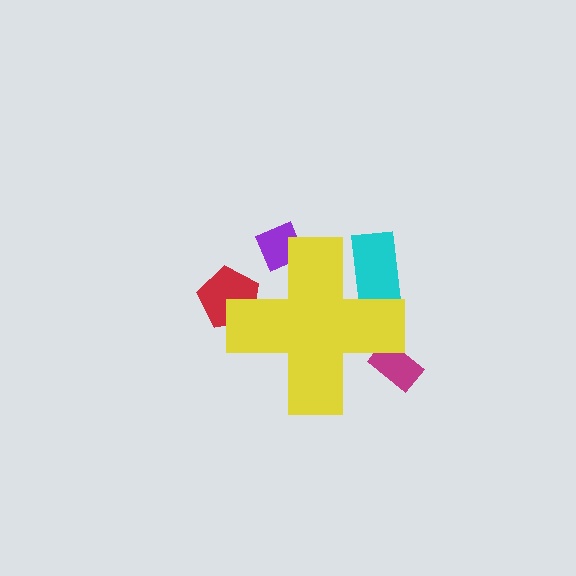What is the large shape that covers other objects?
A yellow cross.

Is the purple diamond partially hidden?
Yes, the purple diamond is partially hidden behind the yellow cross.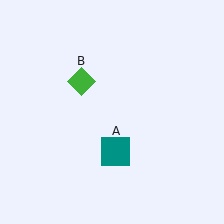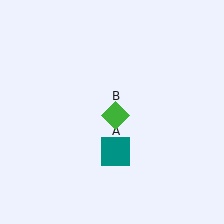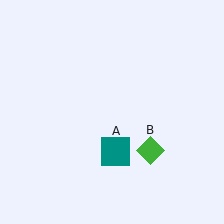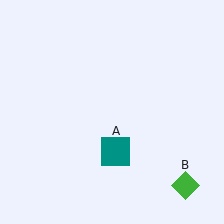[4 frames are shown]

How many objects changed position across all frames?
1 object changed position: green diamond (object B).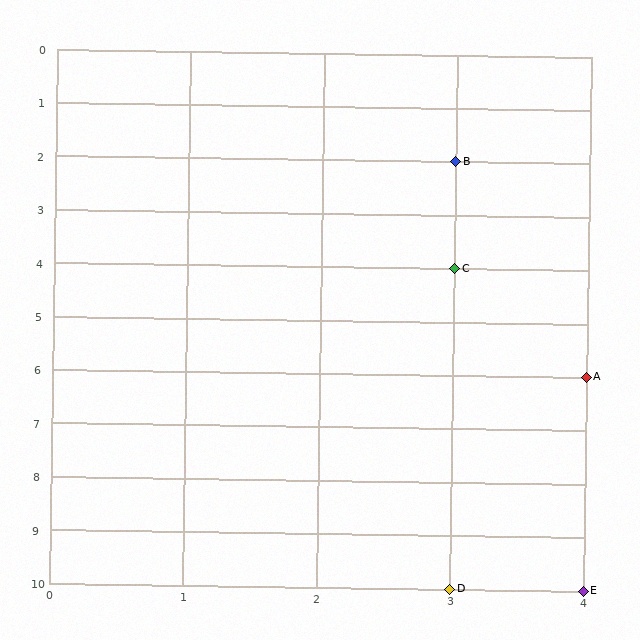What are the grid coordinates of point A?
Point A is at grid coordinates (4, 6).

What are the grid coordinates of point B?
Point B is at grid coordinates (3, 2).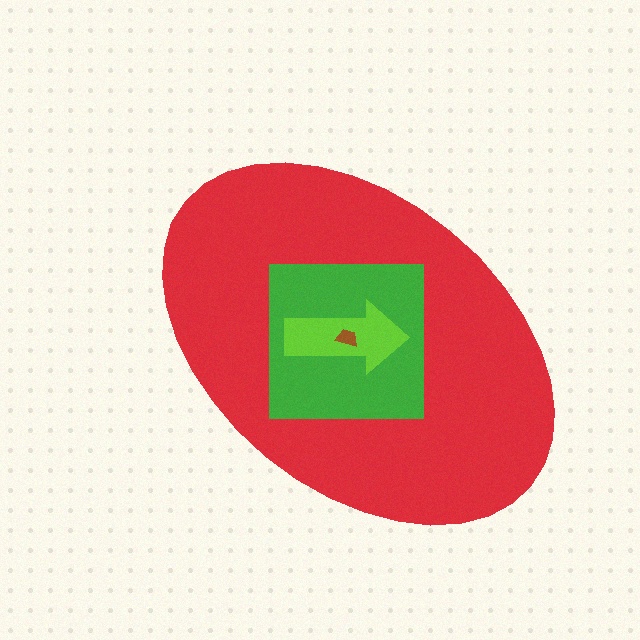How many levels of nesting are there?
4.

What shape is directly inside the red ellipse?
The green square.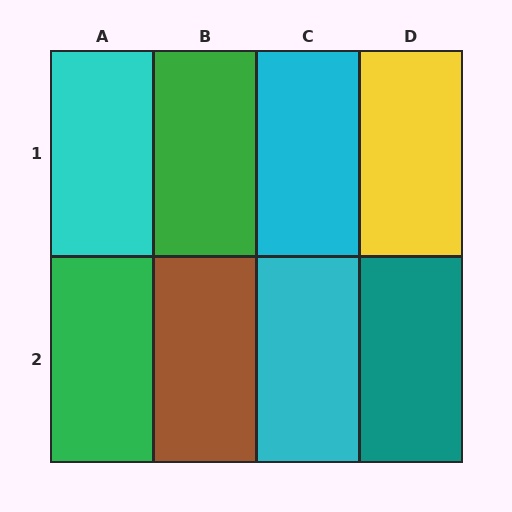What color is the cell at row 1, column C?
Cyan.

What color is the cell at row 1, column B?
Green.